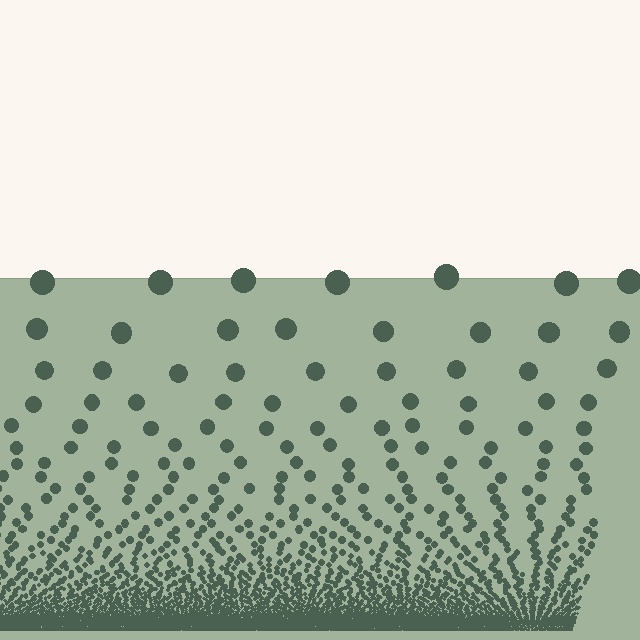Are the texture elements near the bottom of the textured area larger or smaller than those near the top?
Smaller. The gradient is inverted — elements near the bottom are smaller and denser.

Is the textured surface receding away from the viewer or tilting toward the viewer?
The surface appears to tilt toward the viewer. Texture elements get larger and sparser toward the top.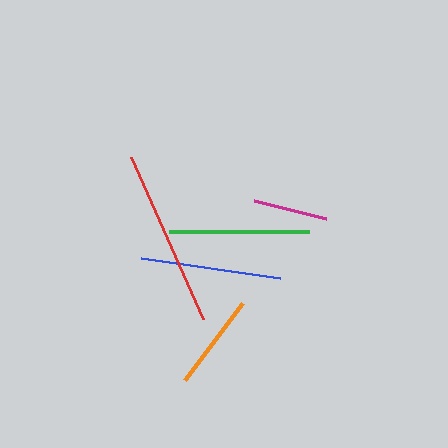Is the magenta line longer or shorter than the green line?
The green line is longer than the magenta line.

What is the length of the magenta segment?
The magenta segment is approximately 74 pixels long.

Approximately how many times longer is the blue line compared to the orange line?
The blue line is approximately 1.5 times the length of the orange line.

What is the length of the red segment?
The red segment is approximately 178 pixels long.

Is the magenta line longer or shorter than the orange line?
The orange line is longer than the magenta line.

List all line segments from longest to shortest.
From longest to shortest: red, green, blue, orange, magenta.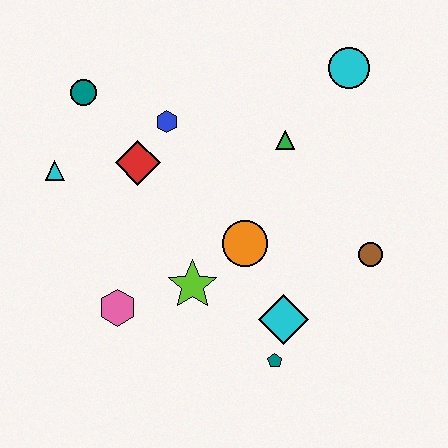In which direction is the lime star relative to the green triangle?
The lime star is below the green triangle.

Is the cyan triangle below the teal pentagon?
No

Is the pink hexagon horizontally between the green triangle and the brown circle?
No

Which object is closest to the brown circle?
The cyan diamond is closest to the brown circle.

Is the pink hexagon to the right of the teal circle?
Yes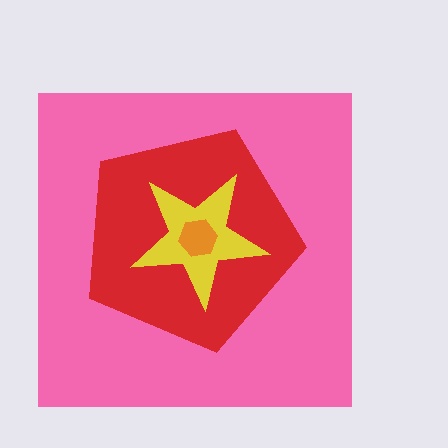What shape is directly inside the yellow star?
The orange hexagon.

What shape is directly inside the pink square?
The red pentagon.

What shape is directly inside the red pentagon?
The yellow star.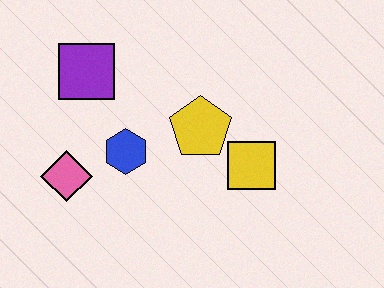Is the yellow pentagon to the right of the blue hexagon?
Yes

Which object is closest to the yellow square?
The yellow pentagon is closest to the yellow square.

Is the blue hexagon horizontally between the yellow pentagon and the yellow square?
No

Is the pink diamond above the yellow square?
No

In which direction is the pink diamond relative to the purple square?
The pink diamond is below the purple square.